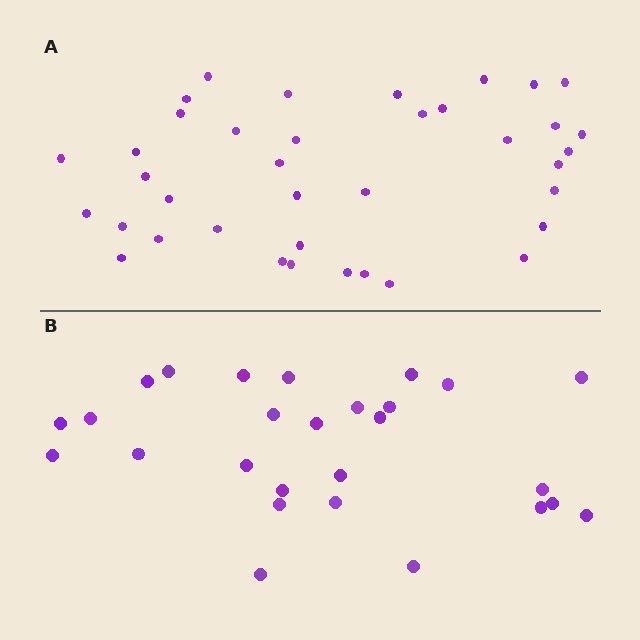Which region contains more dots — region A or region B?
Region A (the top region) has more dots.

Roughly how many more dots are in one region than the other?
Region A has roughly 12 or so more dots than region B.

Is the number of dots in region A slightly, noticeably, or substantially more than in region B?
Region A has noticeably more, but not dramatically so. The ratio is roughly 1.4 to 1.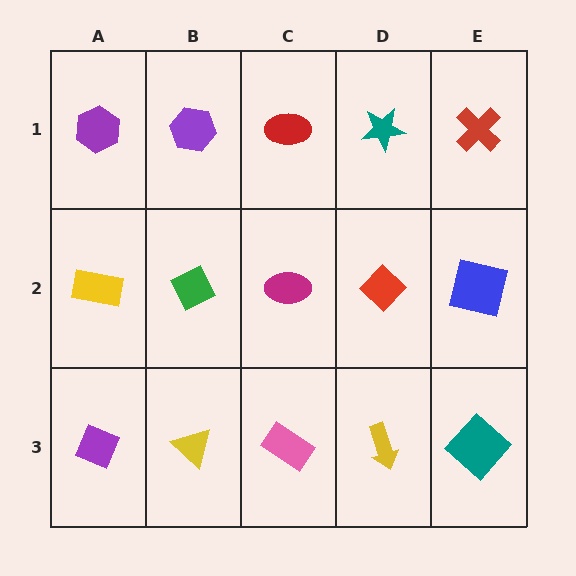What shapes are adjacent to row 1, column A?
A yellow rectangle (row 2, column A), a purple hexagon (row 1, column B).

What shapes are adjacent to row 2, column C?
A red ellipse (row 1, column C), a pink rectangle (row 3, column C), a green diamond (row 2, column B), a red diamond (row 2, column D).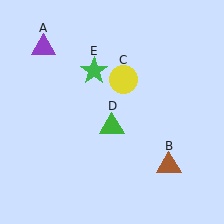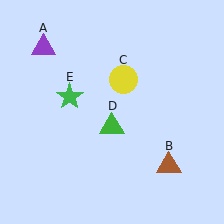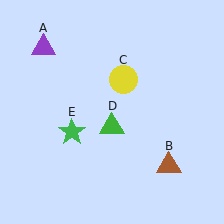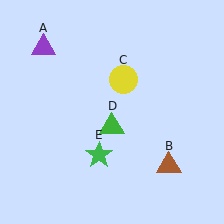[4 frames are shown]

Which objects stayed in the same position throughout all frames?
Purple triangle (object A) and brown triangle (object B) and yellow circle (object C) and green triangle (object D) remained stationary.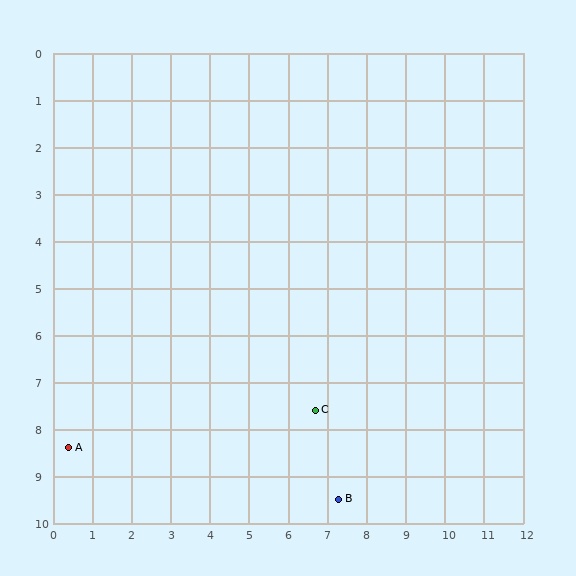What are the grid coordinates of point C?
Point C is at approximately (6.7, 7.6).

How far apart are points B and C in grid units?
Points B and C are about 2.0 grid units apart.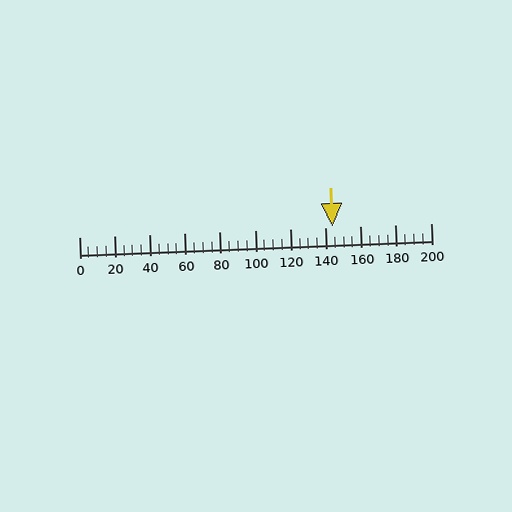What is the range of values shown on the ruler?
The ruler shows values from 0 to 200.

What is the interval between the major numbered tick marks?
The major tick marks are spaced 20 units apart.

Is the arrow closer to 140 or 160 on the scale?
The arrow is closer to 140.